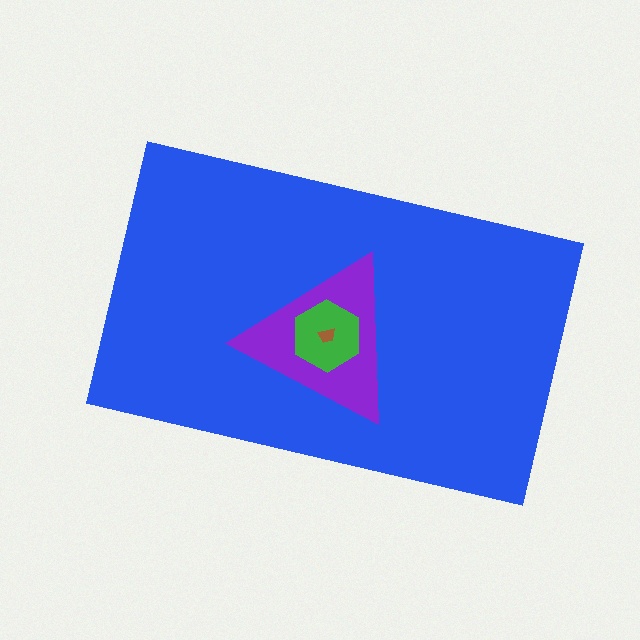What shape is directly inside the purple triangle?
The green hexagon.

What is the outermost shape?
The blue rectangle.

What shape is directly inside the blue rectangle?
The purple triangle.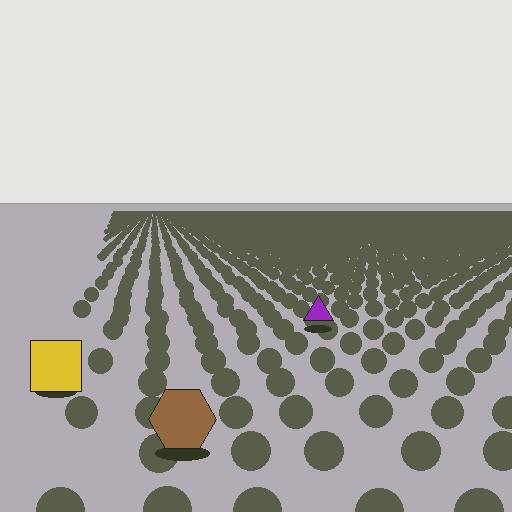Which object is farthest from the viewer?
The purple triangle is farthest from the viewer. It appears smaller and the ground texture around it is denser.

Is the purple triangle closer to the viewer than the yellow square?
No. The yellow square is closer — you can tell from the texture gradient: the ground texture is coarser near it.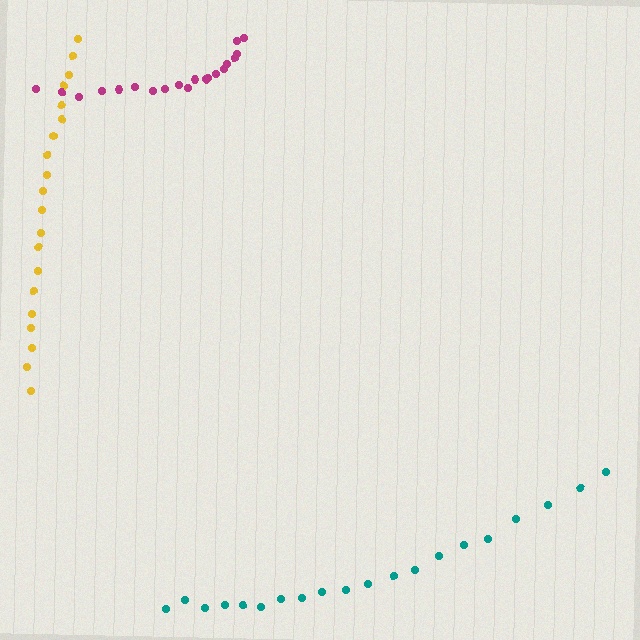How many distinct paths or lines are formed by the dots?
There are 3 distinct paths.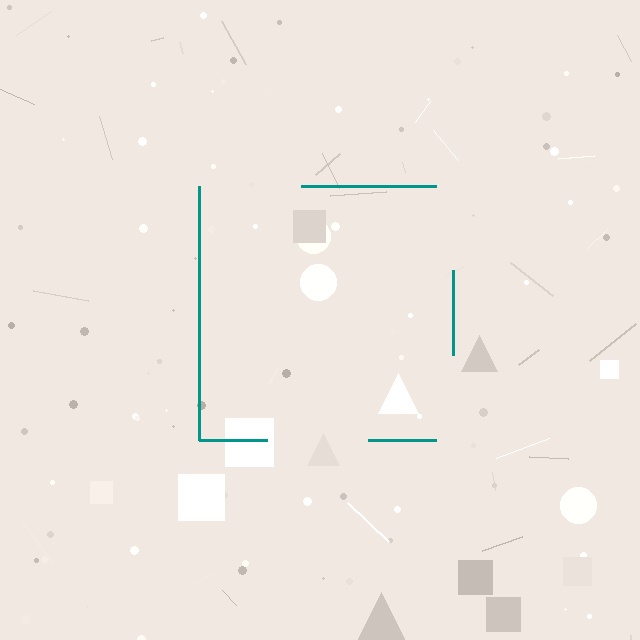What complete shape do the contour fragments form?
The contour fragments form a square.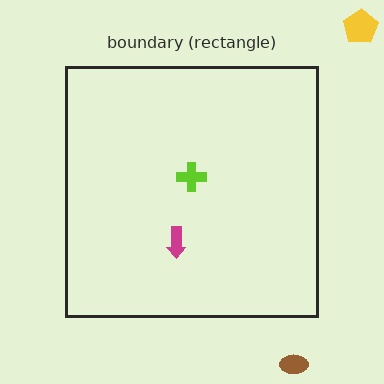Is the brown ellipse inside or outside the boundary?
Outside.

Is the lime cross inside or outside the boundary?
Inside.